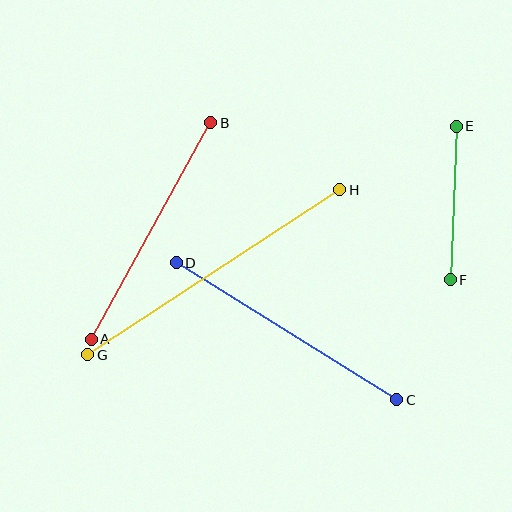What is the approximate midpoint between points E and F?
The midpoint is at approximately (453, 203) pixels.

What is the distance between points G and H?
The distance is approximately 301 pixels.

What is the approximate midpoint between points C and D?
The midpoint is at approximately (286, 331) pixels.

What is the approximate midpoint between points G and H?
The midpoint is at approximately (214, 272) pixels.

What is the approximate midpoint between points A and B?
The midpoint is at approximately (151, 231) pixels.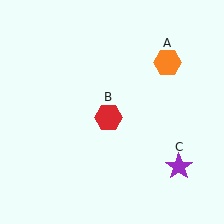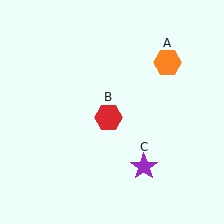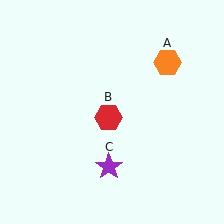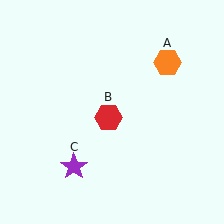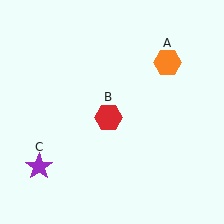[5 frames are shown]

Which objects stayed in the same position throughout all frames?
Orange hexagon (object A) and red hexagon (object B) remained stationary.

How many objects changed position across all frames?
1 object changed position: purple star (object C).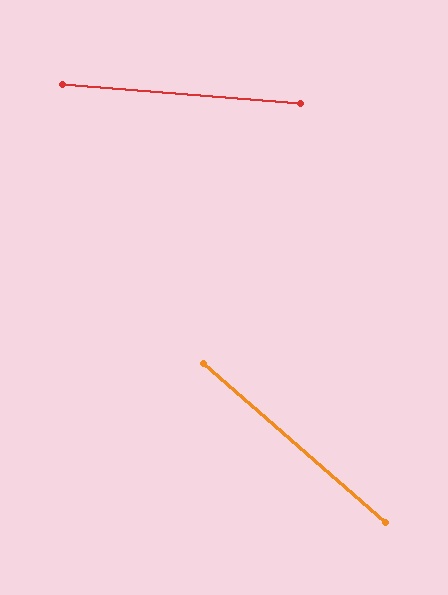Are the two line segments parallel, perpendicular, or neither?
Neither parallel nor perpendicular — they differ by about 37°.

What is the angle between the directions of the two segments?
Approximately 37 degrees.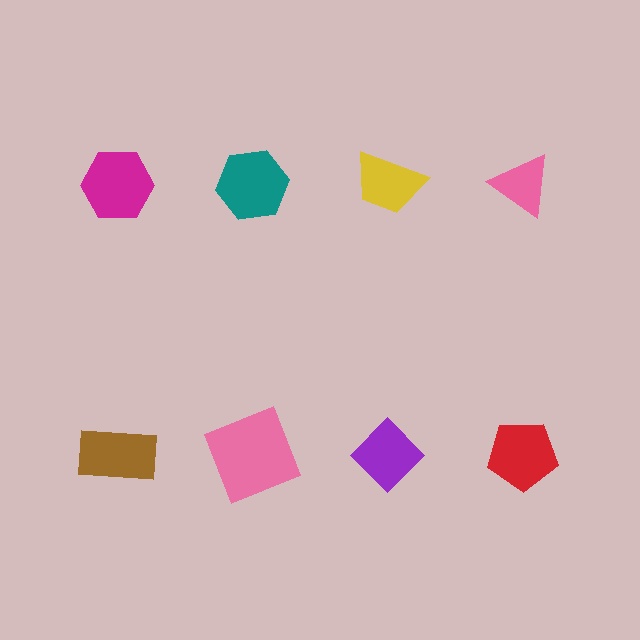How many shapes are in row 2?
4 shapes.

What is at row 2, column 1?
A brown rectangle.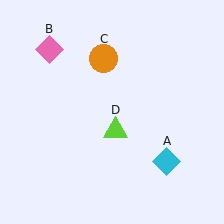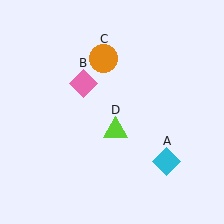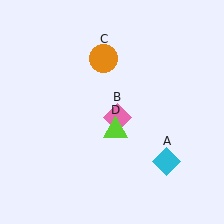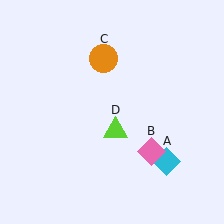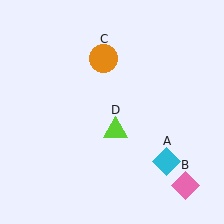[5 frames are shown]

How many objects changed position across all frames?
1 object changed position: pink diamond (object B).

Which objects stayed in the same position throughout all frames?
Cyan diamond (object A) and orange circle (object C) and lime triangle (object D) remained stationary.